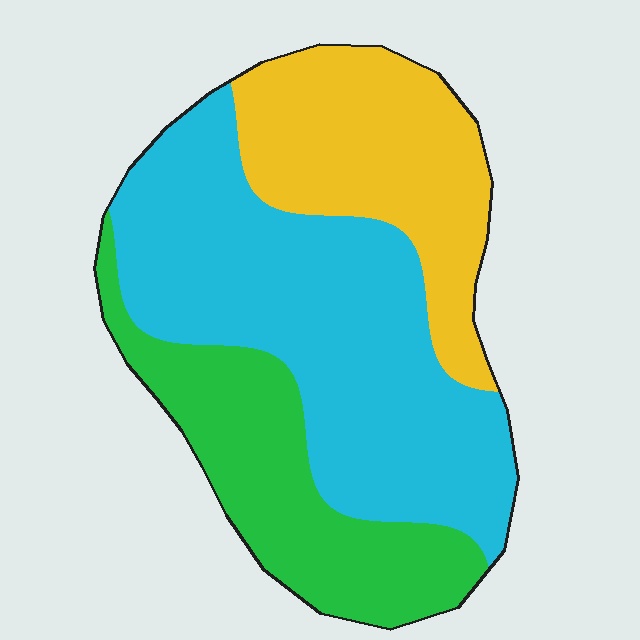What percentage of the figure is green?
Green takes up about one quarter (1/4) of the figure.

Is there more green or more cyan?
Cyan.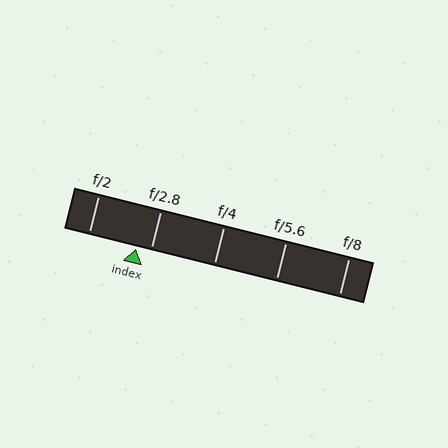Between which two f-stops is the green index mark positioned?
The index mark is between f/2 and f/2.8.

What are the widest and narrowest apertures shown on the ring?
The widest aperture shown is f/2 and the narrowest is f/8.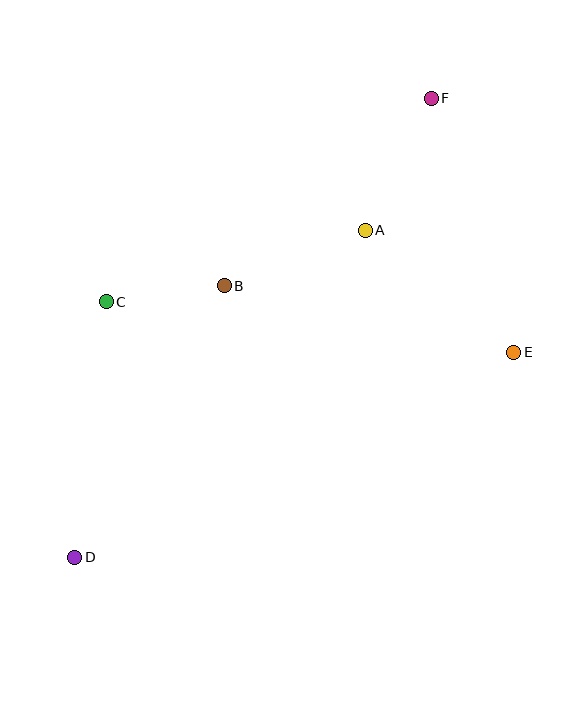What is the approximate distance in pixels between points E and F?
The distance between E and F is approximately 267 pixels.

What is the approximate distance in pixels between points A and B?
The distance between A and B is approximately 152 pixels.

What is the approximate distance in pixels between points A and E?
The distance between A and E is approximately 193 pixels.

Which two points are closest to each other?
Points B and C are closest to each other.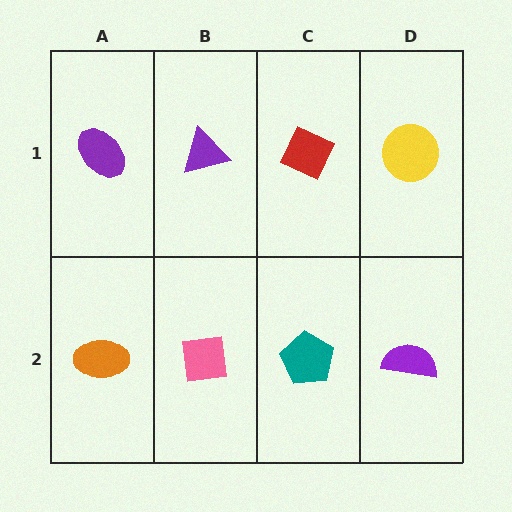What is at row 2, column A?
An orange ellipse.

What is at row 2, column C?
A teal pentagon.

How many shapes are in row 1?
4 shapes.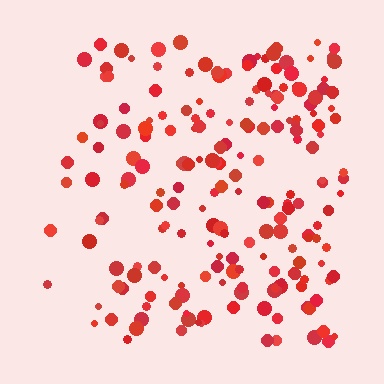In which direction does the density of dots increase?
From left to right, with the right side densest.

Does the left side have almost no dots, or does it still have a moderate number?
Still a moderate number, just noticeably fewer than the right.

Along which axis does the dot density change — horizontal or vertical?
Horizontal.